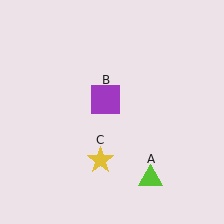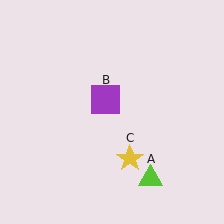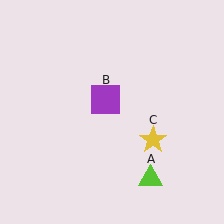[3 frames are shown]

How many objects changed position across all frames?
1 object changed position: yellow star (object C).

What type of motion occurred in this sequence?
The yellow star (object C) rotated counterclockwise around the center of the scene.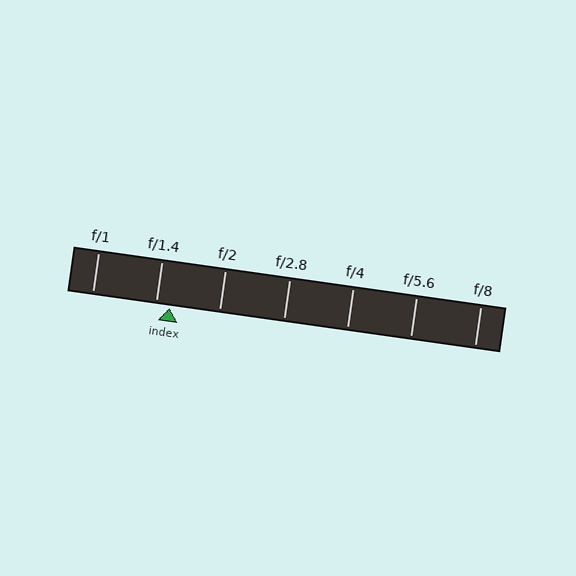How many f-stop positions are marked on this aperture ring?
There are 7 f-stop positions marked.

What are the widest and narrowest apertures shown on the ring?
The widest aperture shown is f/1 and the narrowest is f/8.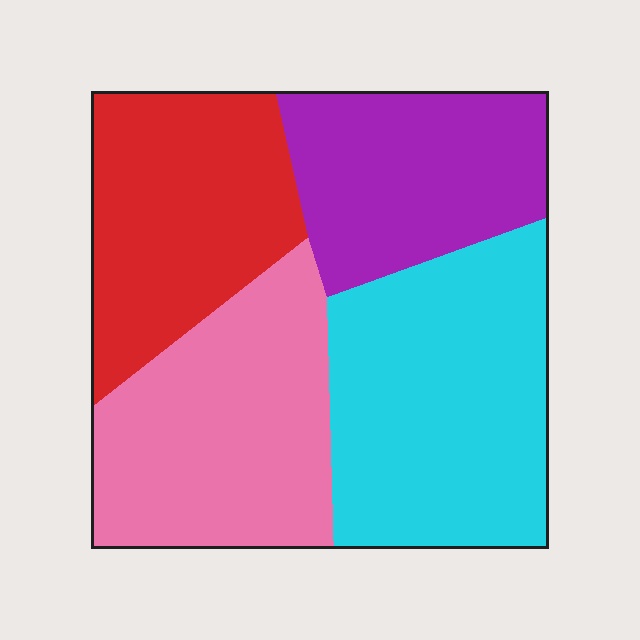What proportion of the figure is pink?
Pink takes up between a quarter and a half of the figure.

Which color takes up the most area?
Cyan, at roughly 30%.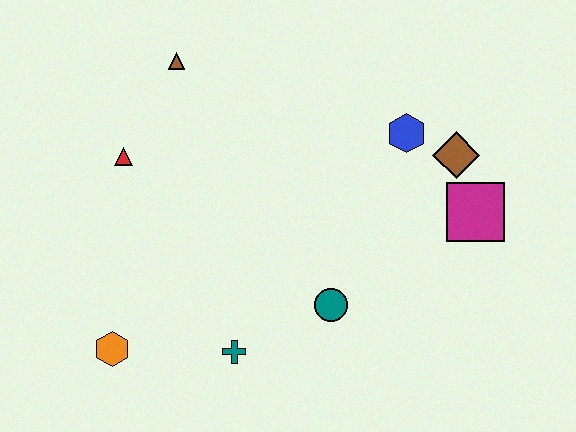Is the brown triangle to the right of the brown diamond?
No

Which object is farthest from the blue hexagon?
The orange hexagon is farthest from the blue hexagon.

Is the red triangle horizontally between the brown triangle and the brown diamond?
No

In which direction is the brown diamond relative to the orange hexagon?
The brown diamond is to the right of the orange hexagon.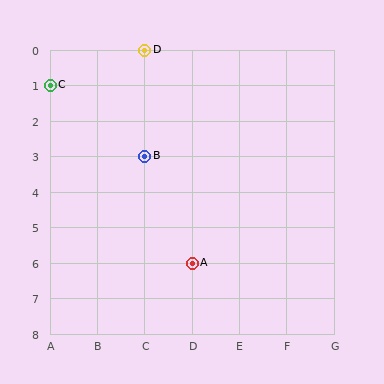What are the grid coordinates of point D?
Point D is at grid coordinates (C, 0).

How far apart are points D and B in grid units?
Points D and B are 3 rows apart.